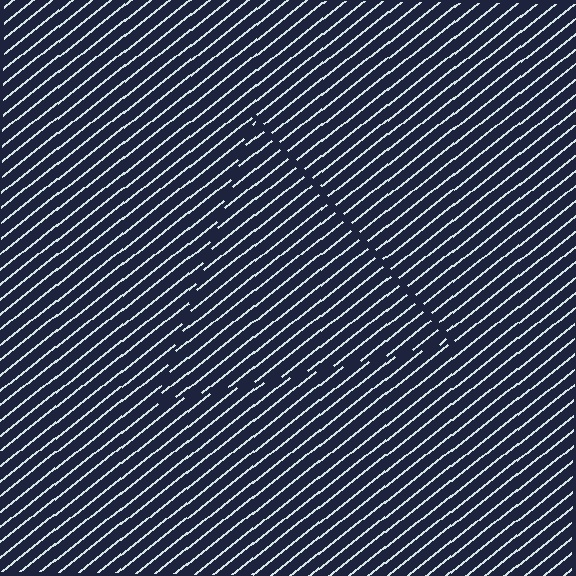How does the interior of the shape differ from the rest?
The interior of the shape contains the same grating, shifted by half a period — the contour is defined by the phase discontinuity where line-ends from the inner and outer gratings abut.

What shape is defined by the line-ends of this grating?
An illusory triangle. The interior of the shape contains the same grating, shifted by half a period — the contour is defined by the phase discontinuity where line-ends from the inner and outer gratings abut.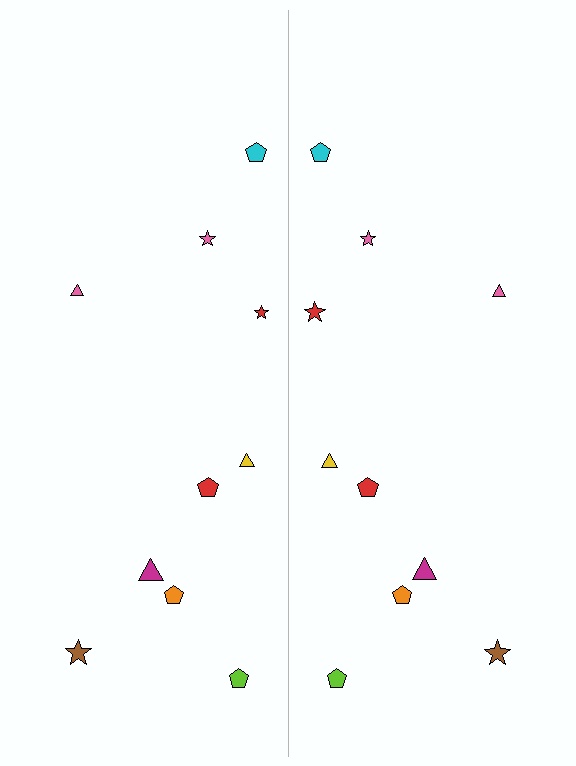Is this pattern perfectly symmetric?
No, the pattern is not perfectly symmetric. The red star on the right side has a different size than its mirror counterpart.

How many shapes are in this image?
There are 20 shapes in this image.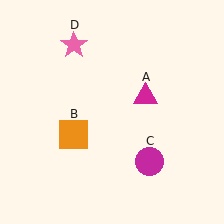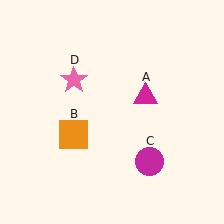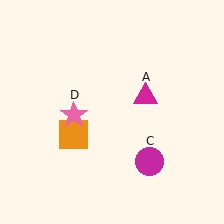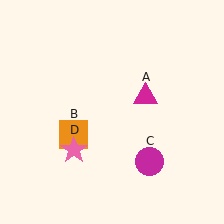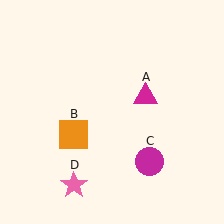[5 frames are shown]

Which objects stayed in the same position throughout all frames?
Magenta triangle (object A) and orange square (object B) and magenta circle (object C) remained stationary.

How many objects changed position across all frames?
1 object changed position: pink star (object D).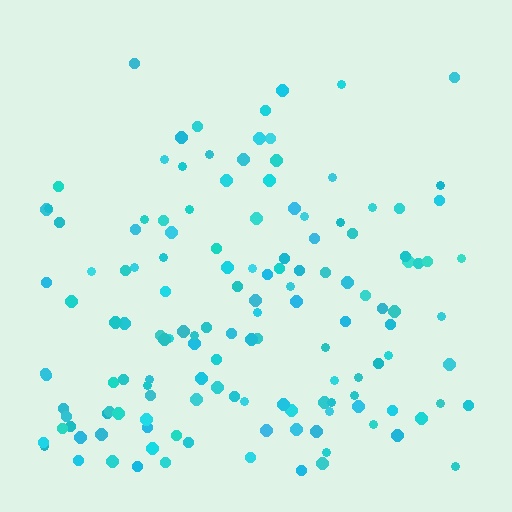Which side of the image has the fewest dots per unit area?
The top.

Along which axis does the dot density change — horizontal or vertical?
Vertical.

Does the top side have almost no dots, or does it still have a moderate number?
Still a moderate number, just noticeably fewer than the bottom.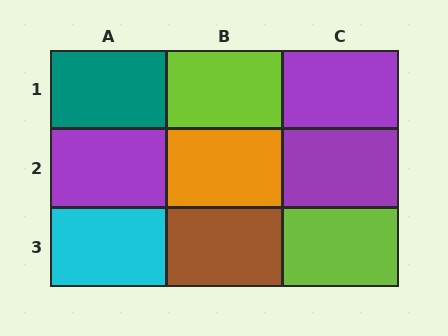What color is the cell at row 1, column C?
Purple.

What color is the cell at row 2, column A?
Purple.